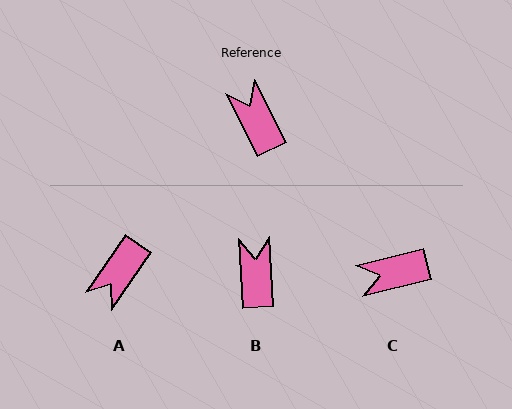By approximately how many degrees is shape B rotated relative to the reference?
Approximately 24 degrees clockwise.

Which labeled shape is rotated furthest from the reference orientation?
A, about 119 degrees away.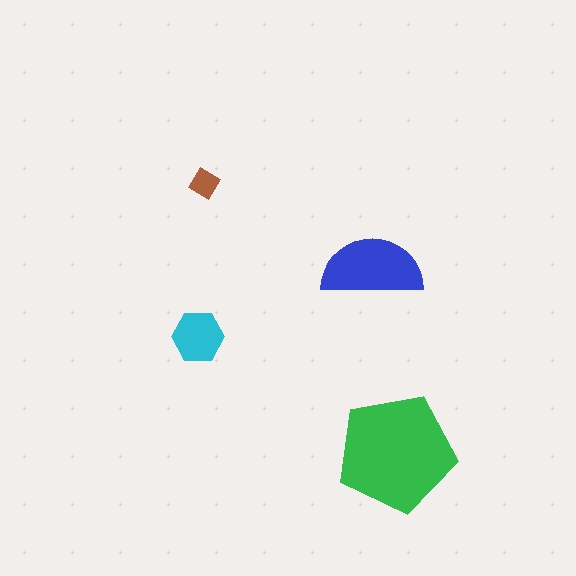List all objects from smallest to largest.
The brown diamond, the cyan hexagon, the blue semicircle, the green pentagon.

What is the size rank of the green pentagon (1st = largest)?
1st.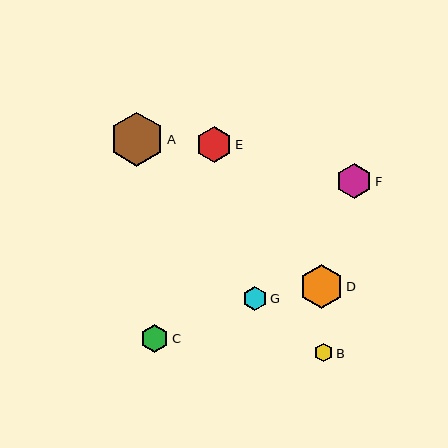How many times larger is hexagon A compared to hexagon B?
Hexagon A is approximately 2.9 times the size of hexagon B.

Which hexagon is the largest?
Hexagon A is the largest with a size of approximately 54 pixels.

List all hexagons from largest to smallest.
From largest to smallest: A, D, E, F, C, G, B.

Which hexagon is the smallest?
Hexagon B is the smallest with a size of approximately 18 pixels.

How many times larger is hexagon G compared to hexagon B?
Hexagon G is approximately 1.3 times the size of hexagon B.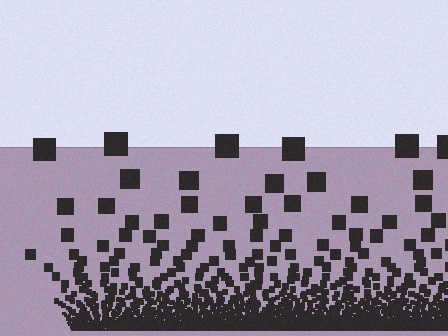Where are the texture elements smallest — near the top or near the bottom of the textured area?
Near the bottom.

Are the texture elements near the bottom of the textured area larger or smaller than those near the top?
Smaller. The gradient is inverted — elements near the bottom are smaller and denser.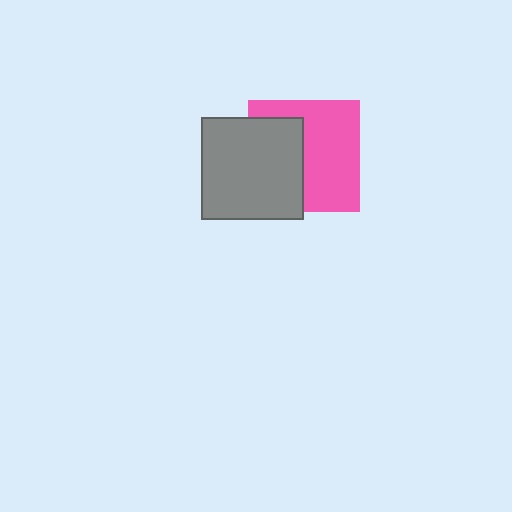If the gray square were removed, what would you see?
You would see the complete pink square.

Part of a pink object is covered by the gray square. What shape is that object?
It is a square.